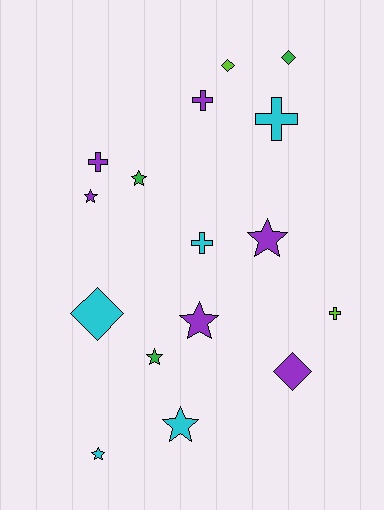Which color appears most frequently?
Purple, with 6 objects.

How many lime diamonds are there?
There is 1 lime diamond.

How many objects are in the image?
There are 16 objects.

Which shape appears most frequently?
Star, with 7 objects.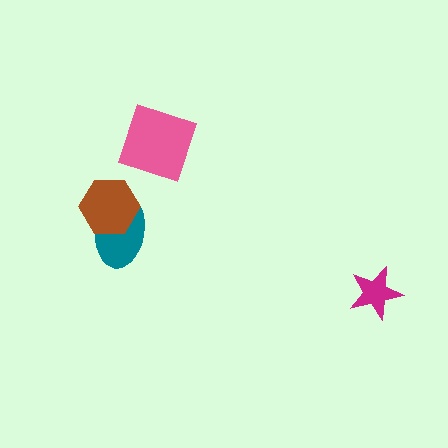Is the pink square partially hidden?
No, no other shape covers it.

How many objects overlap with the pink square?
0 objects overlap with the pink square.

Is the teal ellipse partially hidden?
Yes, it is partially covered by another shape.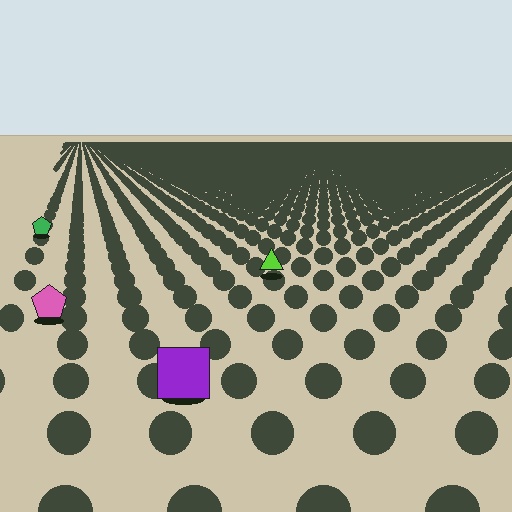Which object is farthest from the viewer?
The green pentagon is farthest from the viewer. It appears smaller and the ground texture around it is denser.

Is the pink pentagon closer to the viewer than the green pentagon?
Yes. The pink pentagon is closer — you can tell from the texture gradient: the ground texture is coarser near it.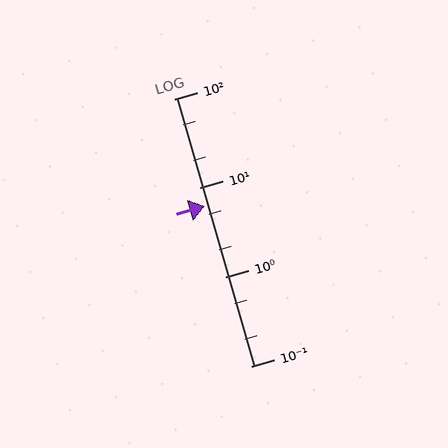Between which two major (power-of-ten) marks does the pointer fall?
The pointer is between 1 and 10.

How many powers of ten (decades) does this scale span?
The scale spans 3 decades, from 0.1 to 100.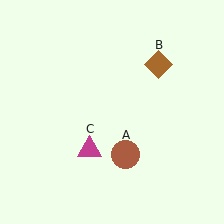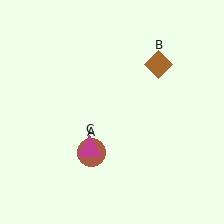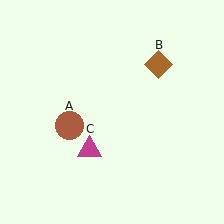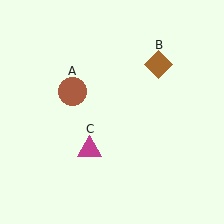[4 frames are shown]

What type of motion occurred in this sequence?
The brown circle (object A) rotated clockwise around the center of the scene.